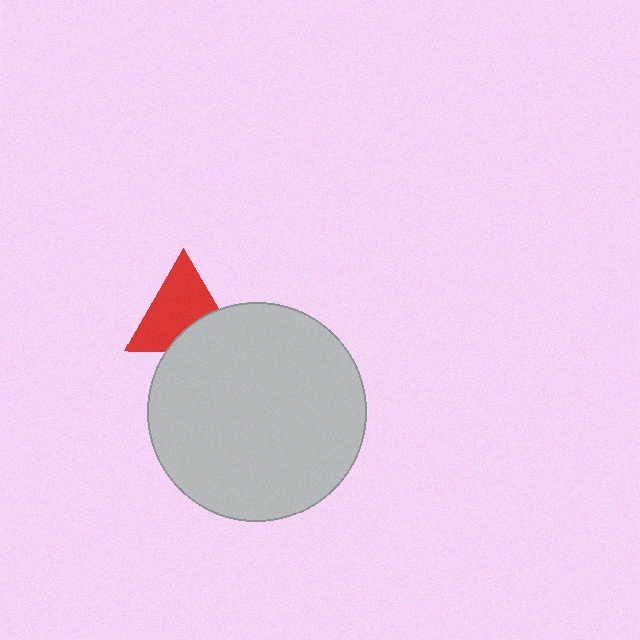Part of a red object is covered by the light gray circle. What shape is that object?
It is a triangle.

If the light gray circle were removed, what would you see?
You would see the complete red triangle.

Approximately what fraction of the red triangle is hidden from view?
Roughly 31% of the red triangle is hidden behind the light gray circle.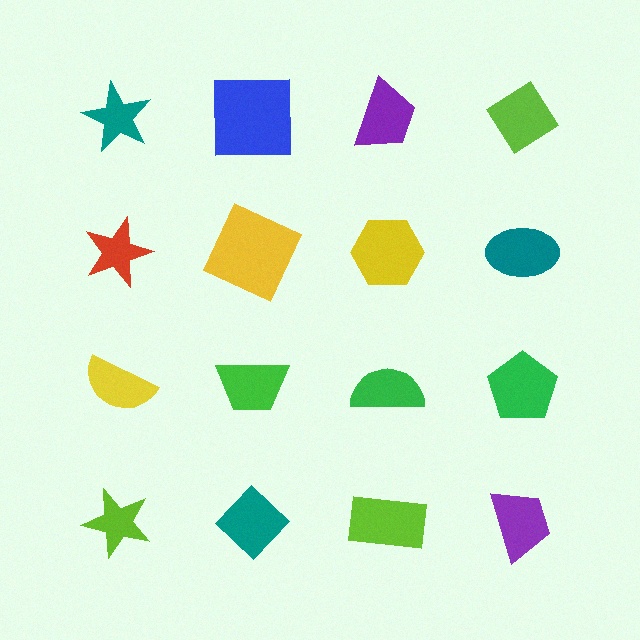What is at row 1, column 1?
A teal star.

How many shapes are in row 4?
4 shapes.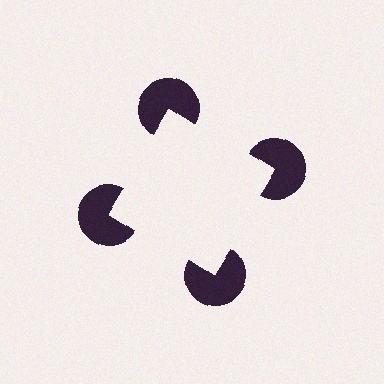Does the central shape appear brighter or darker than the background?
It typically appears slightly brighter than the background, even though no actual brightness change is drawn.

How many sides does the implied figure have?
4 sides.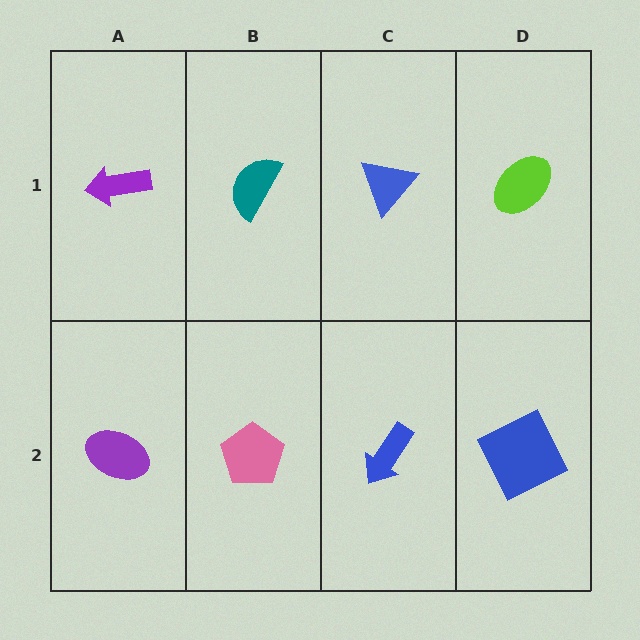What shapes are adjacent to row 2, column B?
A teal semicircle (row 1, column B), a purple ellipse (row 2, column A), a blue arrow (row 2, column C).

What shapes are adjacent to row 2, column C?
A blue triangle (row 1, column C), a pink pentagon (row 2, column B), a blue square (row 2, column D).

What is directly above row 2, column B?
A teal semicircle.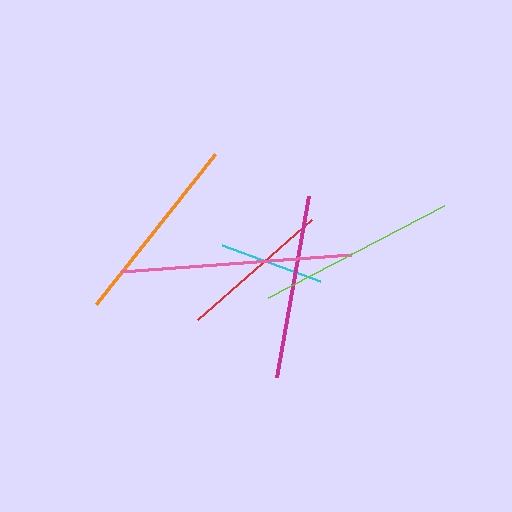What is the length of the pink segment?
The pink segment is approximately 231 pixels long.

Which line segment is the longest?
The pink line is the longest at approximately 231 pixels.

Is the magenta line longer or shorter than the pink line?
The pink line is longer than the magenta line.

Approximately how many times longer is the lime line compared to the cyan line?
The lime line is approximately 1.9 times the length of the cyan line.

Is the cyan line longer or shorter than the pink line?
The pink line is longer than the cyan line.